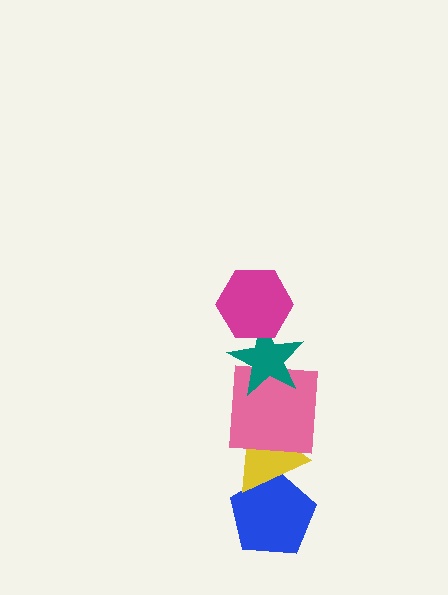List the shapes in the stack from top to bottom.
From top to bottom: the magenta hexagon, the teal star, the pink square, the yellow triangle, the blue pentagon.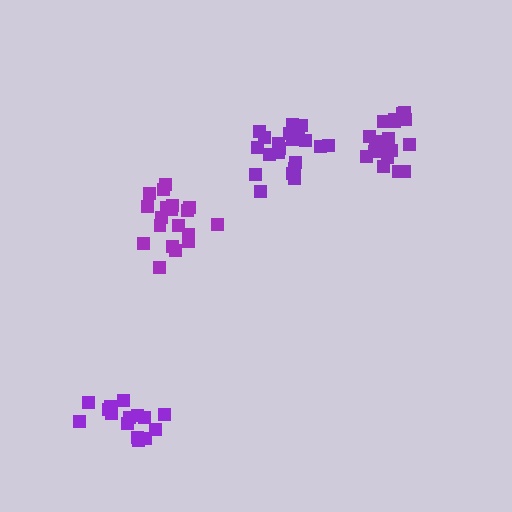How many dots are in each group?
Group 1: 21 dots, Group 2: 19 dots, Group 3: 15 dots, Group 4: 20 dots (75 total).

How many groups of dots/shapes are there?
There are 4 groups.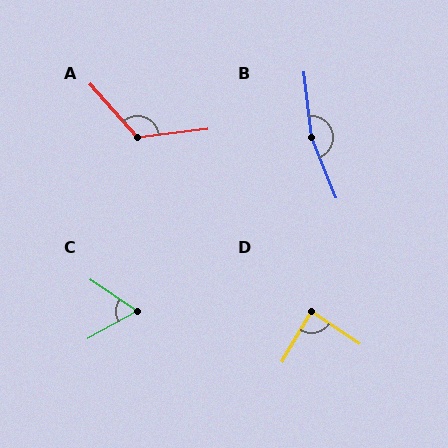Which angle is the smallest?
C, at approximately 64 degrees.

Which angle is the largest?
B, at approximately 164 degrees.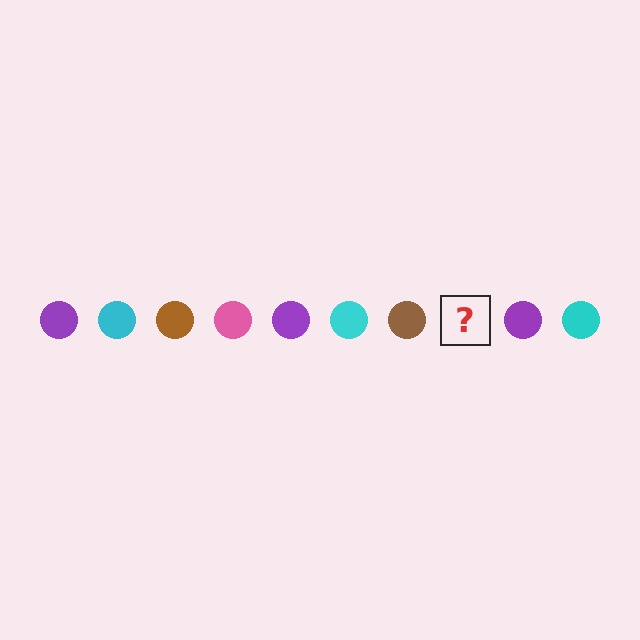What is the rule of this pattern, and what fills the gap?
The rule is that the pattern cycles through purple, cyan, brown, pink circles. The gap should be filled with a pink circle.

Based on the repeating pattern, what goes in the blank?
The blank should be a pink circle.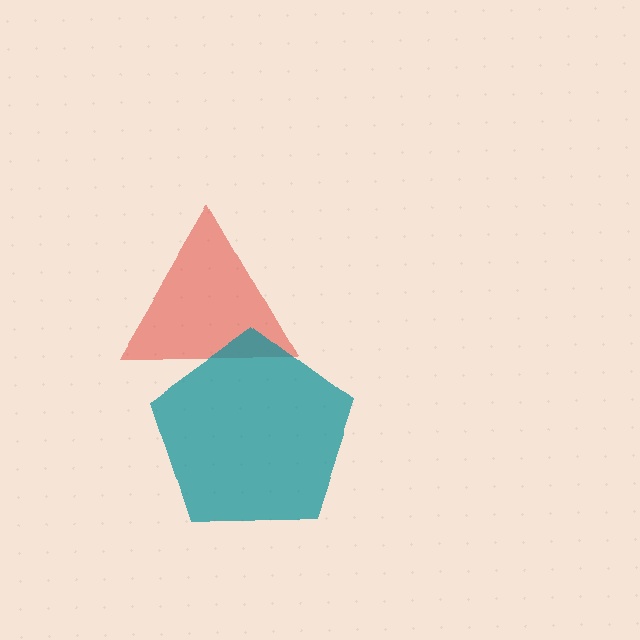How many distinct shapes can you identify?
There are 2 distinct shapes: a red triangle, a teal pentagon.